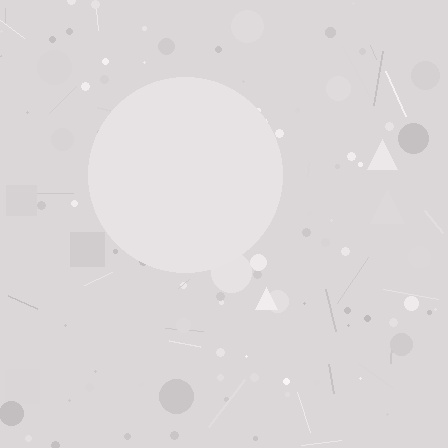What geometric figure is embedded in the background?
A circle is embedded in the background.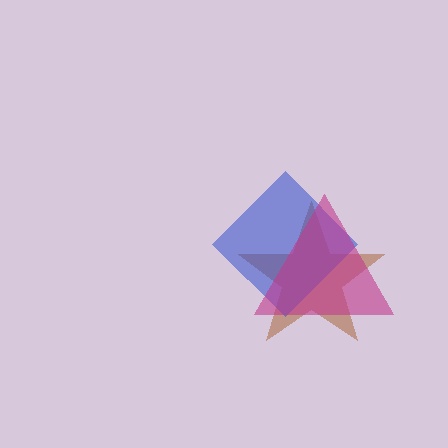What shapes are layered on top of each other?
The layered shapes are: a brown star, a blue diamond, a magenta triangle.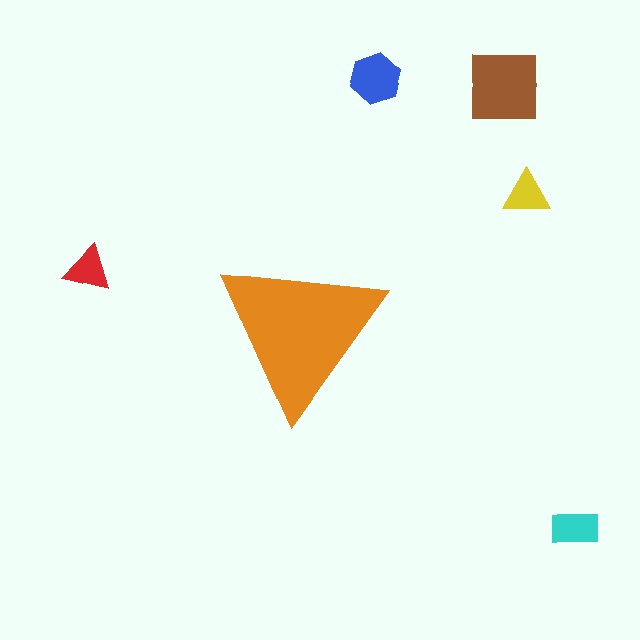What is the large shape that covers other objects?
An orange triangle.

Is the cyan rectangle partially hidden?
No, the cyan rectangle is fully visible.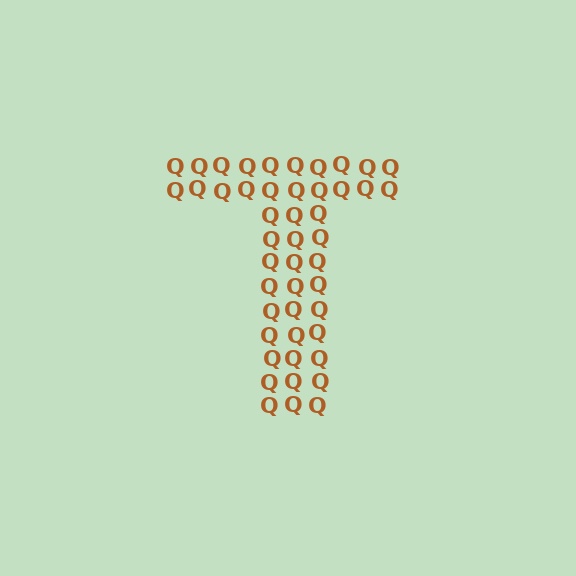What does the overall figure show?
The overall figure shows the letter T.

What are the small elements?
The small elements are letter Q's.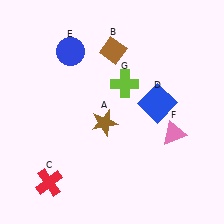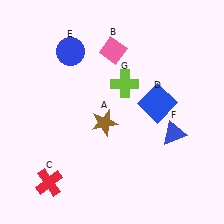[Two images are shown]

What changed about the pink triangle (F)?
In Image 1, F is pink. In Image 2, it changed to blue.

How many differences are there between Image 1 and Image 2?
There are 2 differences between the two images.